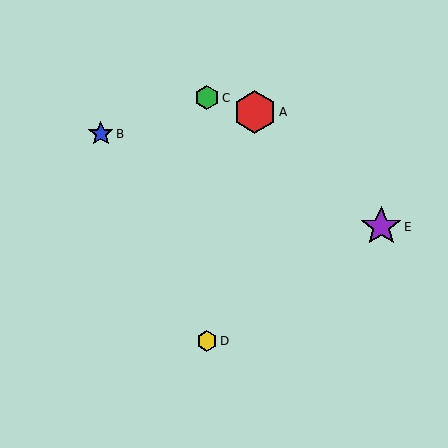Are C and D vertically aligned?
Yes, both are at x≈207.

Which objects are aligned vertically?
Objects C, D are aligned vertically.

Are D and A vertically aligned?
No, D is at x≈207 and A is at x≈255.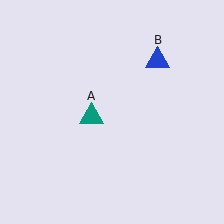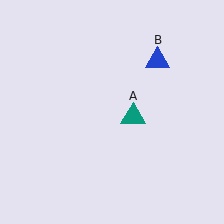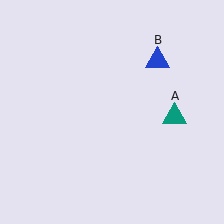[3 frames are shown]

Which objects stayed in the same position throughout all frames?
Blue triangle (object B) remained stationary.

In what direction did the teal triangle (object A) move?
The teal triangle (object A) moved right.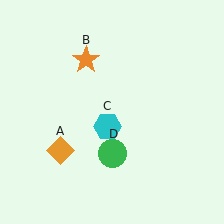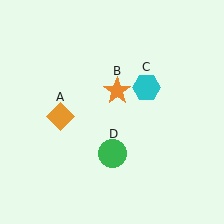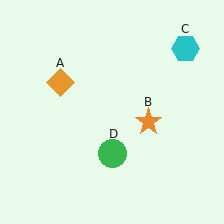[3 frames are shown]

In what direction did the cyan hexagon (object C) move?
The cyan hexagon (object C) moved up and to the right.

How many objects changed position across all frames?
3 objects changed position: orange diamond (object A), orange star (object B), cyan hexagon (object C).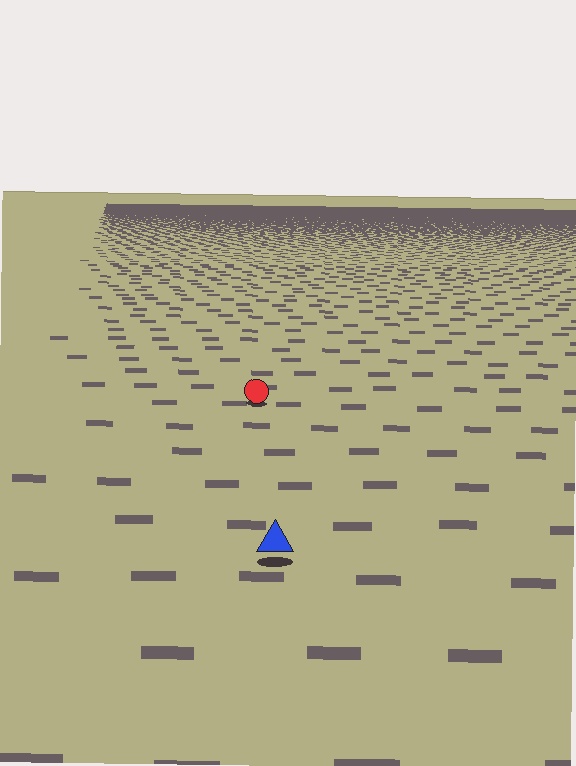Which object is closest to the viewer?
The blue triangle is closest. The texture marks near it are larger and more spread out.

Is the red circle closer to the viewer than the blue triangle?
No. The blue triangle is closer — you can tell from the texture gradient: the ground texture is coarser near it.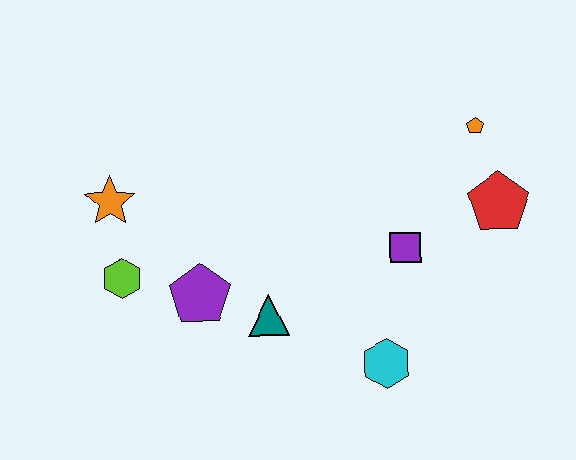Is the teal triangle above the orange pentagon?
No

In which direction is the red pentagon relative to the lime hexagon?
The red pentagon is to the right of the lime hexagon.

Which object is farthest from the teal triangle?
The orange pentagon is farthest from the teal triangle.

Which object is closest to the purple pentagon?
The teal triangle is closest to the purple pentagon.